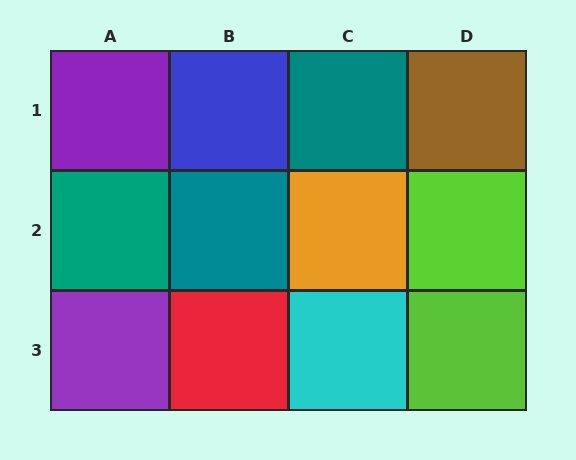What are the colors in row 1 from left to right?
Purple, blue, teal, brown.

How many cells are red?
1 cell is red.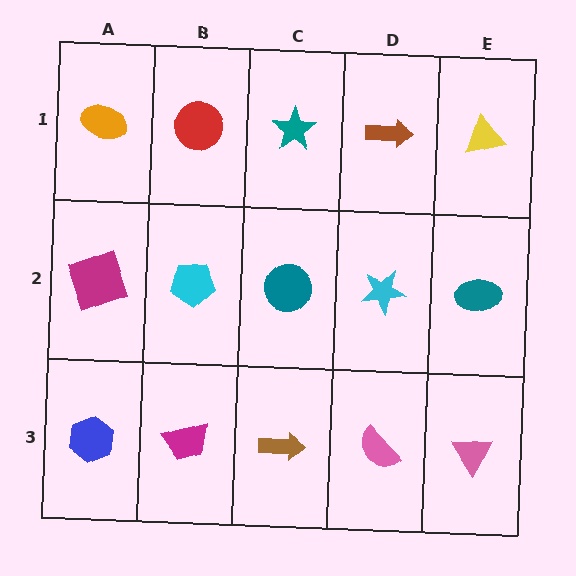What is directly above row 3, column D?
A cyan star.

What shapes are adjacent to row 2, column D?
A brown arrow (row 1, column D), a pink semicircle (row 3, column D), a teal circle (row 2, column C), a teal ellipse (row 2, column E).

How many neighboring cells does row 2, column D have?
4.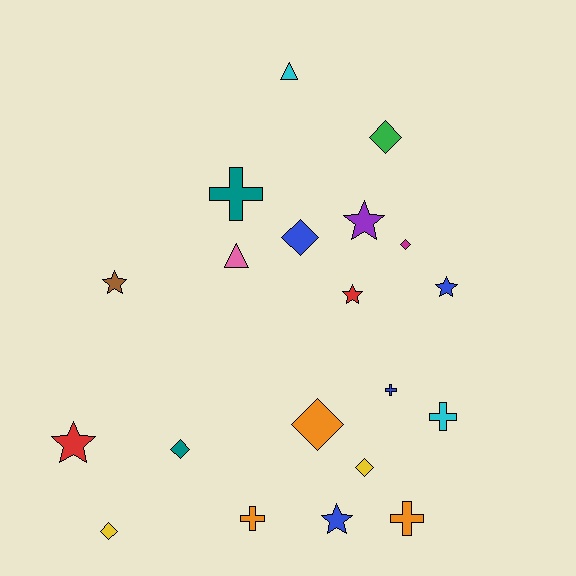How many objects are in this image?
There are 20 objects.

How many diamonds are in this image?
There are 7 diamonds.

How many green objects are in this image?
There is 1 green object.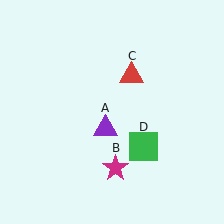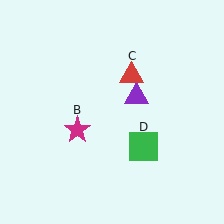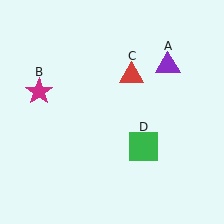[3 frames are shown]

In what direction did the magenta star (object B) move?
The magenta star (object B) moved up and to the left.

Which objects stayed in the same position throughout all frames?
Red triangle (object C) and green square (object D) remained stationary.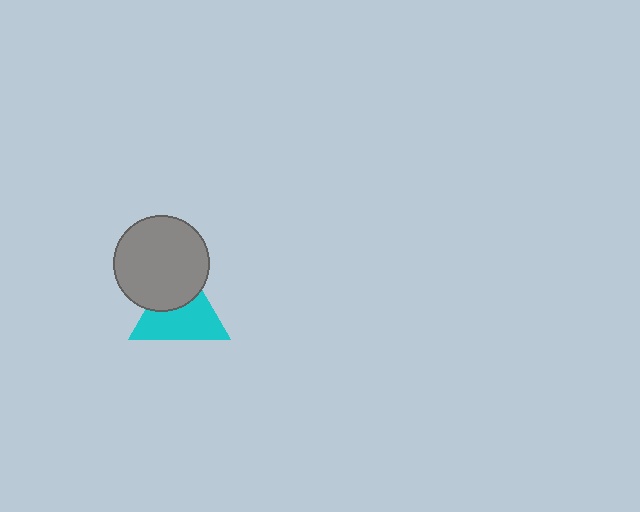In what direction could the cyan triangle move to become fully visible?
The cyan triangle could move down. That would shift it out from behind the gray circle entirely.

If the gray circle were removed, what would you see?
You would see the complete cyan triangle.